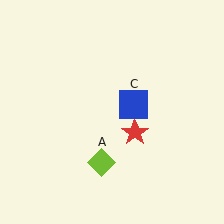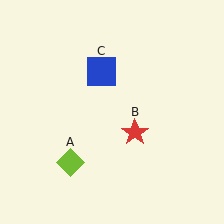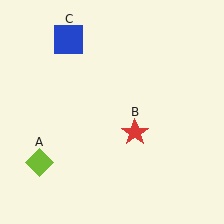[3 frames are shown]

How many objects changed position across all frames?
2 objects changed position: lime diamond (object A), blue square (object C).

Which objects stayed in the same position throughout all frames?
Red star (object B) remained stationary.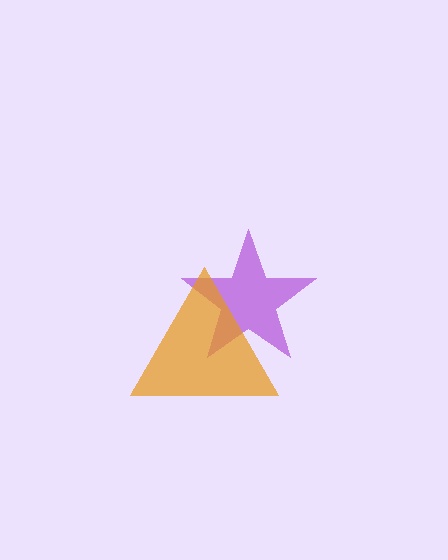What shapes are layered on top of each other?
The layered shapes are: a purple star, an orange triangle.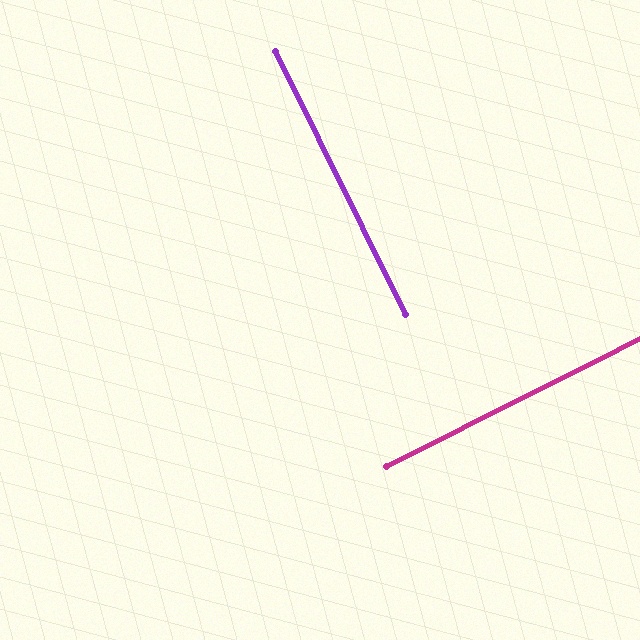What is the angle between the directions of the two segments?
Approximately 90 degrees.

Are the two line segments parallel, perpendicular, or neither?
Perpendicular — they meet at approximately 90°.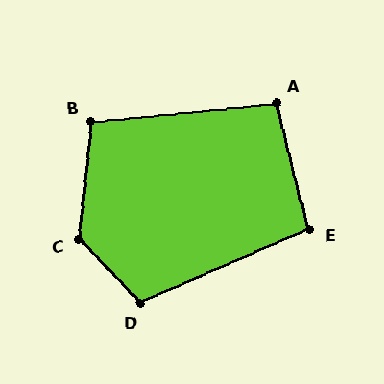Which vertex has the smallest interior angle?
A, at approximately 99 degrees.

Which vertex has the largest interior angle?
C, at approximately 130 degrees.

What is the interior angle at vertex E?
Approximately 99 degrees (obtuse).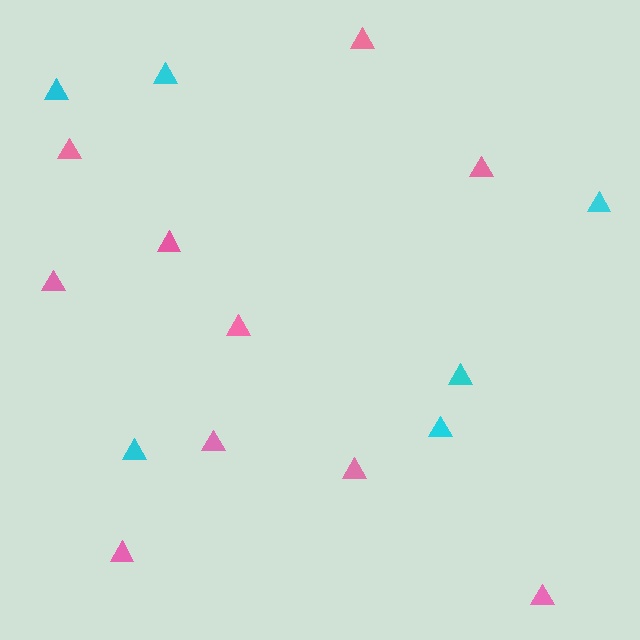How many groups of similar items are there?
There are 2 groups: one group of pink triangles (10) and one group of cyan triangles (6).